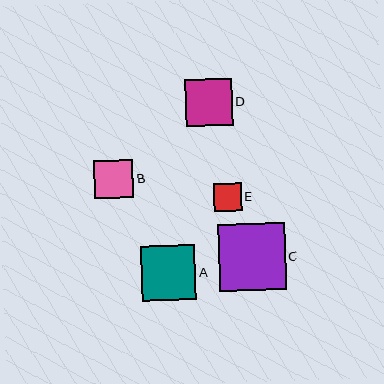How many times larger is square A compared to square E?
Square A is approximately 1.9 times the size of square E.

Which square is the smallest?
Square E is the smallest with a size of approximately 28 pixels.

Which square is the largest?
Square C is the largest with a size of approximately 67 pixels.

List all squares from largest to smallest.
From largest to smallest: C, A, D, B, E.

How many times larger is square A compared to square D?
Square A is approximately 1.2 times the size of square D.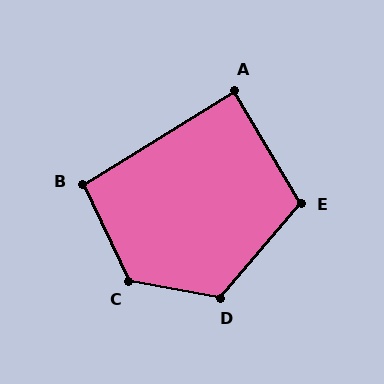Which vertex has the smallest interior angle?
A, at approximately 89 degrees.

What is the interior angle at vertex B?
Approximately 96 degrees (obtuse).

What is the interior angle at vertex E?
Approximately 109 degrees (obtuse).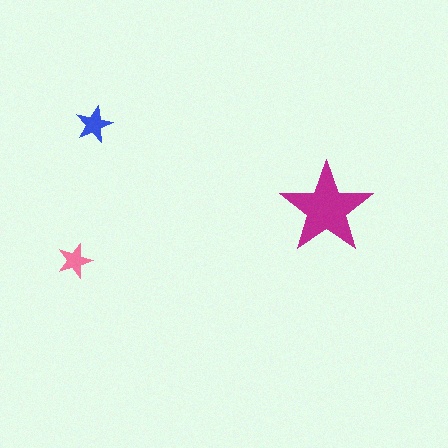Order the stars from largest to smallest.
the magenta one, the blue one, the pink one.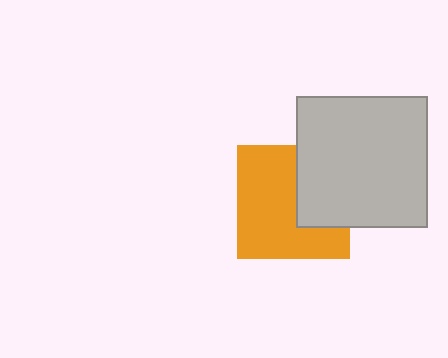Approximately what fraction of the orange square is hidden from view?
Roughly 35% of the orange square is hidden behind the light gray square.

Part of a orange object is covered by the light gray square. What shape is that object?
It is a square.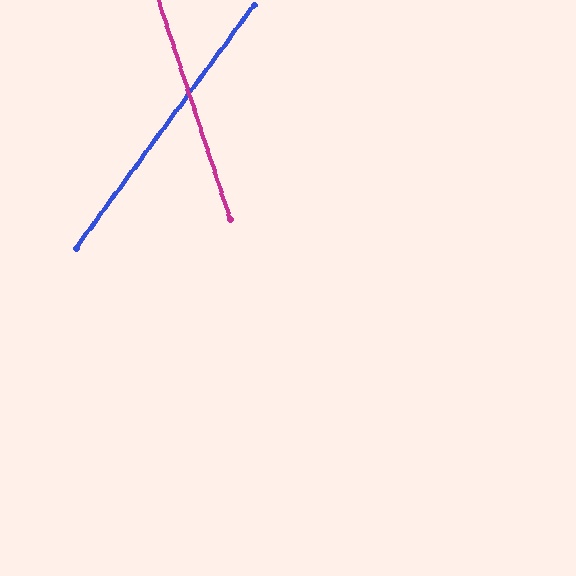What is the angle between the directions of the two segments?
Approximately 54 degrees.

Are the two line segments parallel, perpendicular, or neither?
Neither parallel nor perpendicular — they differ by about 54°.